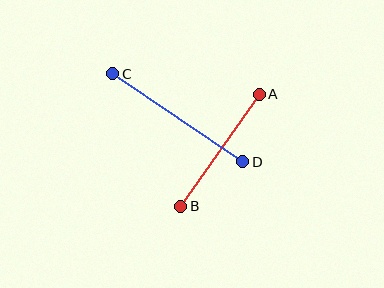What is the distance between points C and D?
The distance is approximately 157 pixels.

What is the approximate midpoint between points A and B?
The midpoint is at approximately (220, 150) pixels.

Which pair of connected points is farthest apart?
Points C and D are farthest apart.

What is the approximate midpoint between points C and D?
The midpoint is at approximately (178, 118) pixels.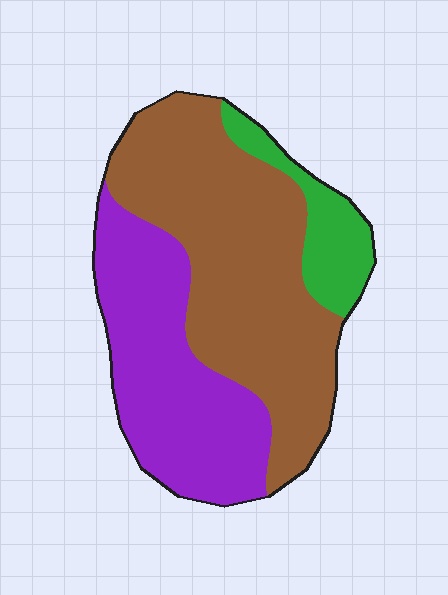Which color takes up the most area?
Brown, at roughly 50%.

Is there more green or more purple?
Purple.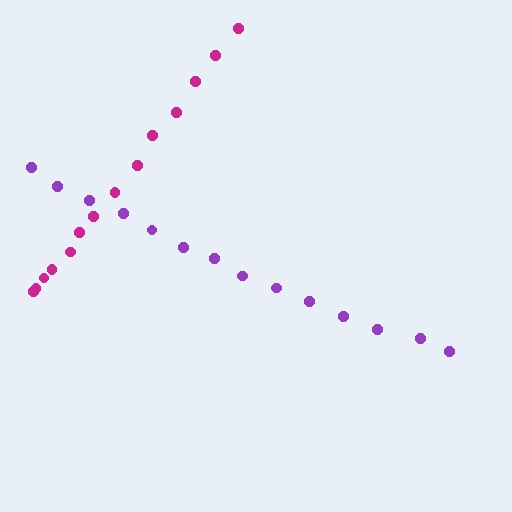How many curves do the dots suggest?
There are 2 distinct paths.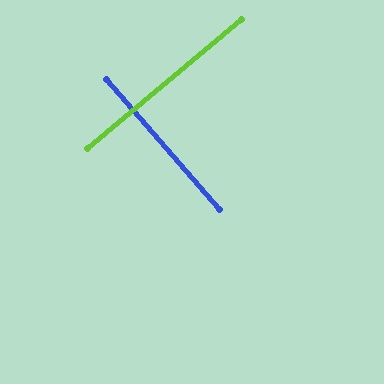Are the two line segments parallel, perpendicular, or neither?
Perpendicular — they meet at approximately 89°.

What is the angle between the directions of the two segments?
Approximately 89 degrees.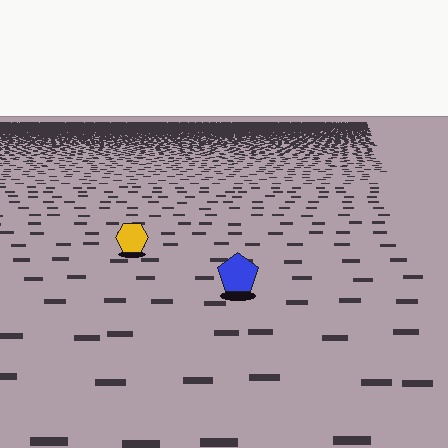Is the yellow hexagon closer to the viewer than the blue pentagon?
No. The blue pentagon is closer — you can tell from the texture gradient: the ground texture is coarser near it.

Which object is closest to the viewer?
The blue pentagon is closest. The texture marks near it are larger and more spread out.